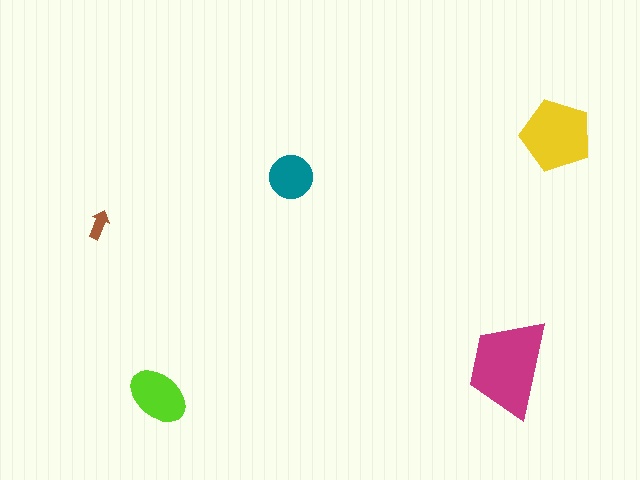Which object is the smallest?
The brown arrow.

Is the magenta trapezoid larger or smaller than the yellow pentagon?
Larger.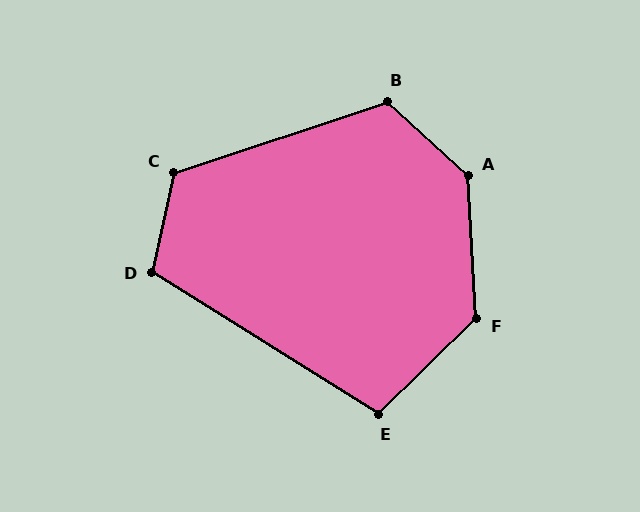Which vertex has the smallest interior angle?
E, at approximately 104 degrees.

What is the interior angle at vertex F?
Approximately 131 degrees (obtuse).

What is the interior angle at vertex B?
Approximately 119 degrees (obtuse).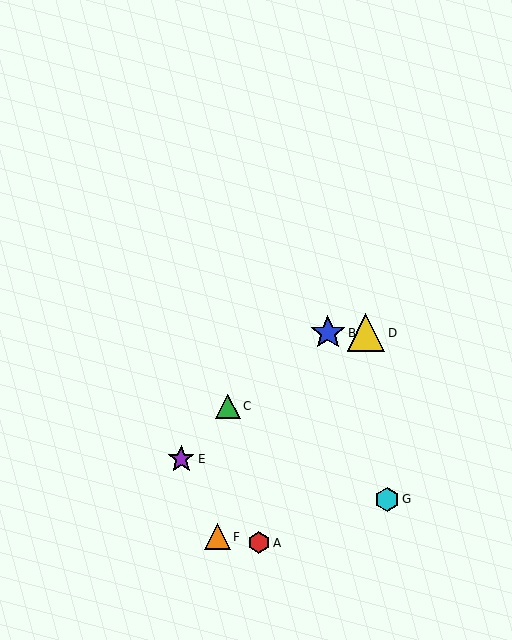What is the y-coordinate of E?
Object E is at y≈459.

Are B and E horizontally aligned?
No, B is at y≈333 and E is at y≈459.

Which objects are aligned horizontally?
Objects B, D are aligned horizontally.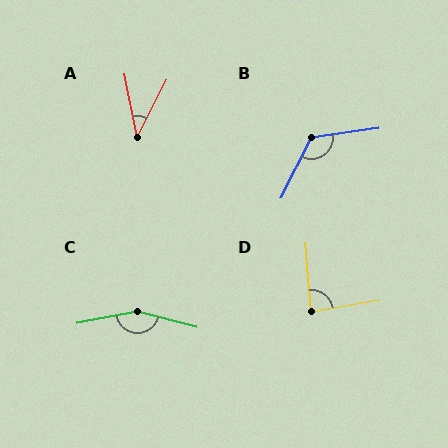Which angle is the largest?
C, at approximately 154 degrees.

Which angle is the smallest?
A, at approximately 38 degrees.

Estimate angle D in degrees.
Approximately 85 degrees.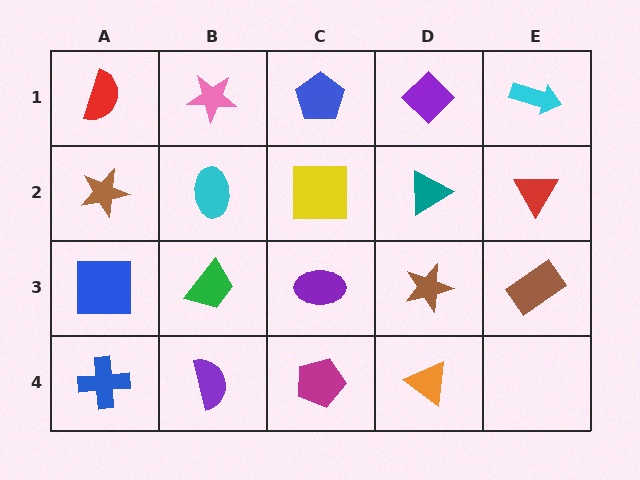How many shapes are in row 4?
4 shapes.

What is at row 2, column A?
A brown star.